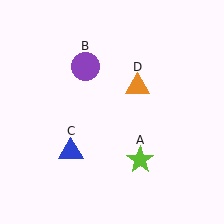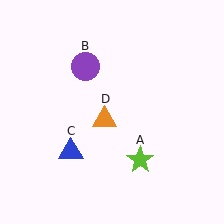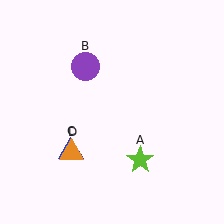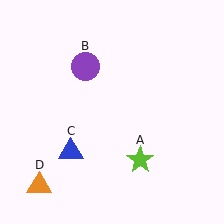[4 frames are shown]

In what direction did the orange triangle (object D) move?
The orange triangle (object D) moved down and to the left.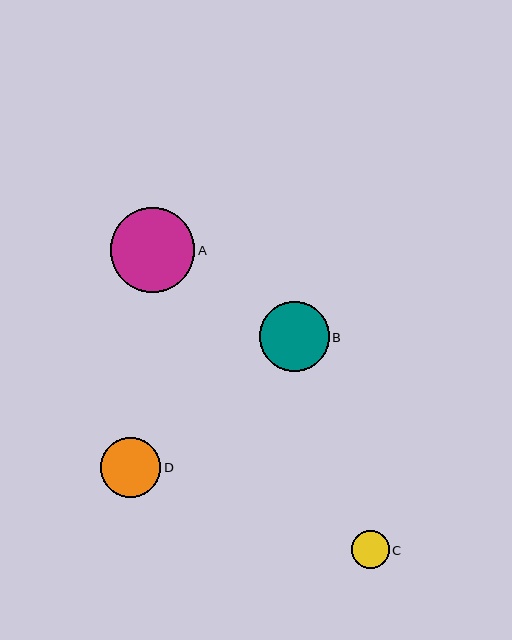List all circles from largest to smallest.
From largest to smallest: A, B, D, C.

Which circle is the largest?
Circle A is the largest with a size of approximately 85 pixels.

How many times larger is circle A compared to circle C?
Circle A is approximately 2.2 times the size of circle C.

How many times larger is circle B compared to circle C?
Circle B is approximately 1.8 times the size of circle C.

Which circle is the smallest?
Circle C is the smallest with a size of approximately 38 pixels.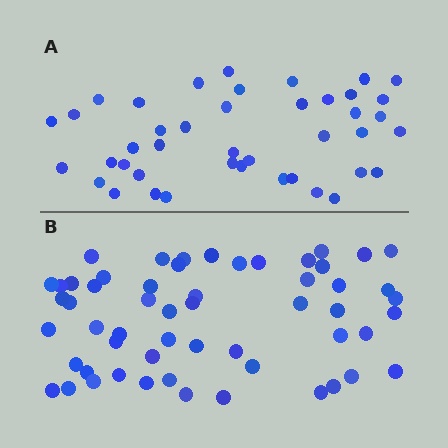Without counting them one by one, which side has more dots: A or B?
Region B (the bottom region) has more dots.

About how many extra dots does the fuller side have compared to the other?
Region B has approximately 15 more dots than region A.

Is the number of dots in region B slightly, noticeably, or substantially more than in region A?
Region B has noticeably more, but not dramatically so. The ratio is roughly 1.3 to 1.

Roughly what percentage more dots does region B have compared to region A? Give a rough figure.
About 35% more.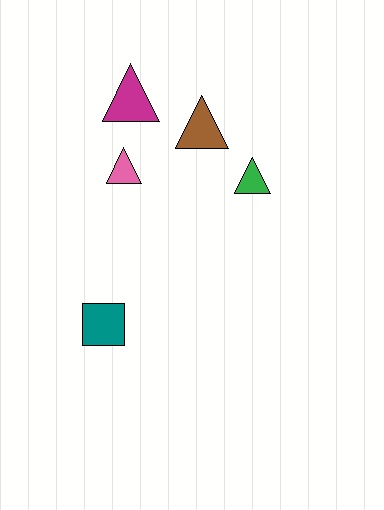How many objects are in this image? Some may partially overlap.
There are 5 objects.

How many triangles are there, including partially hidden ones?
There are 4 triangles.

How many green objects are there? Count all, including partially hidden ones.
There is 1 green object.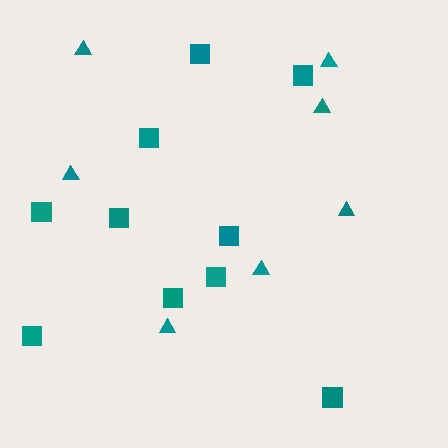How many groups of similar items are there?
There are 2 groups: one group of triangles (7) and one group of squares (10).